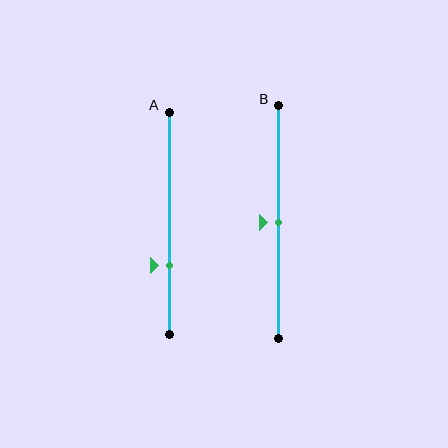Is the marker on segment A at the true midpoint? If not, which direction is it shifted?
No, the marker on segment A is shifted downward by about 19% of the segment length.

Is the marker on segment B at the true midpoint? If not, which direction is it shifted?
Yes, the marker on segment B is at the true midpoint.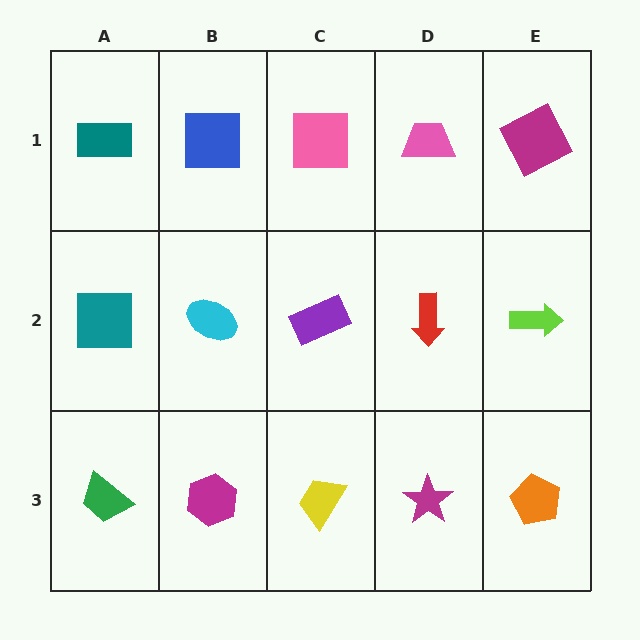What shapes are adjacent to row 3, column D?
A red arrow (row 2, column D), a yellow trapezoid (row 3, column C), an orange pentagon (row 3, column E).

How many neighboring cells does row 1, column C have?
3.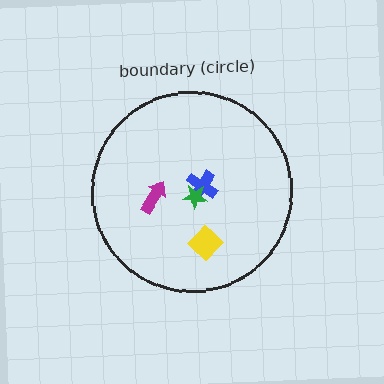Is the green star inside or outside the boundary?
Inside.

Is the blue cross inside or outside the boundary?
Inside.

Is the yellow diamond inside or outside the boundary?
Inside.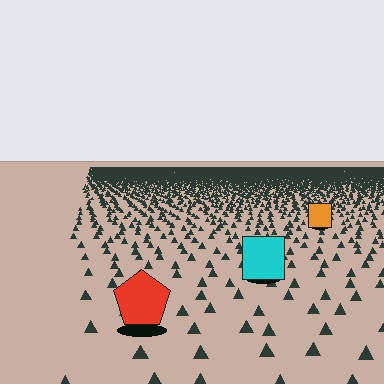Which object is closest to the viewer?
The red pentagon is closest. The texture marks near it are larger and more spread out.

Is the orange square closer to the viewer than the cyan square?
No. The cyan square is closer — you can tell from the texture gradient: the ground texture is coarser near it.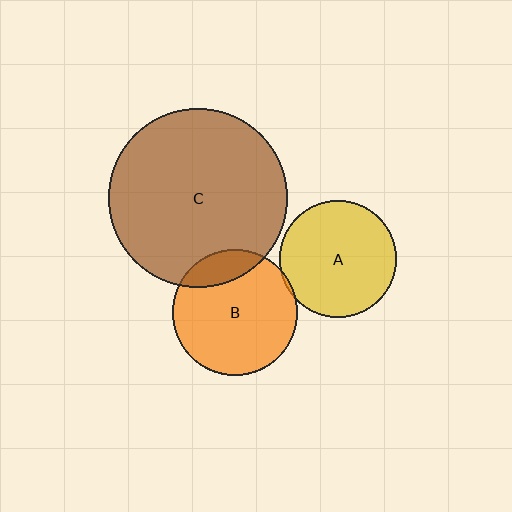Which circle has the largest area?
Circle C (brown).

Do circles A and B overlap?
Yes.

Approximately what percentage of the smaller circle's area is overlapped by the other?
Approximately 5%.